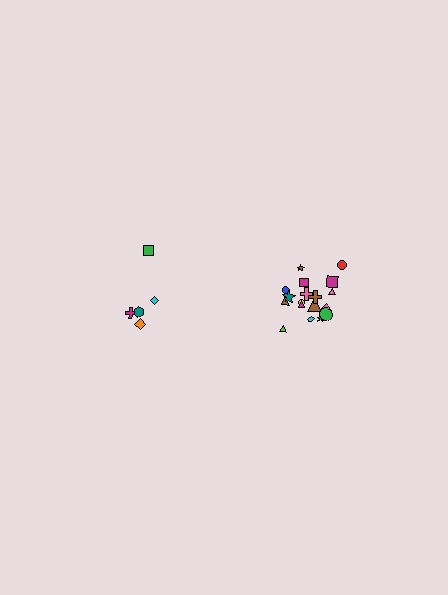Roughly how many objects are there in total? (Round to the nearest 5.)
Roughly 25 objects in total.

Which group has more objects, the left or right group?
The right group.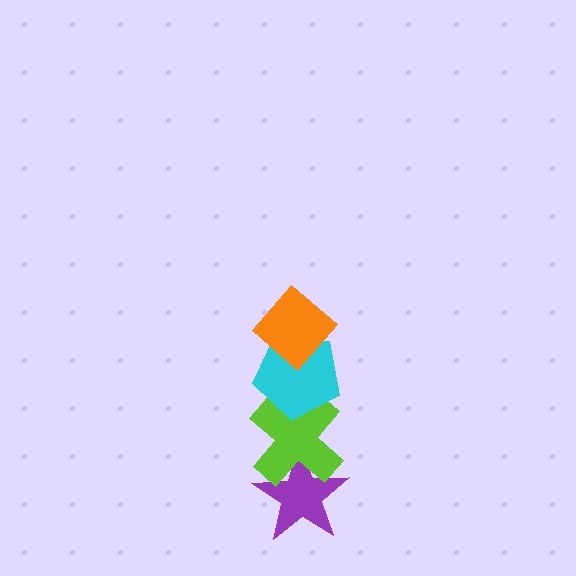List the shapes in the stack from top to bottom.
From top to bottom: the orange diamond, the cyan pentagon, the lime cross, the purple star.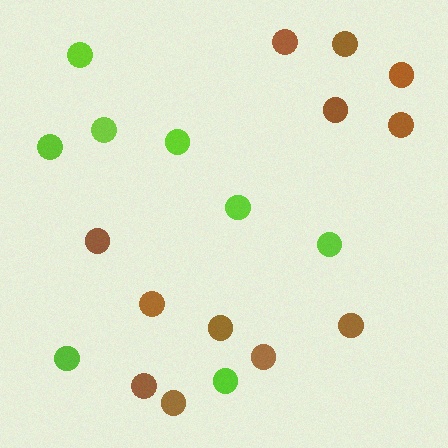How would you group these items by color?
There are 2 groups: one group of lime circles (8) and one group of brown circles (12).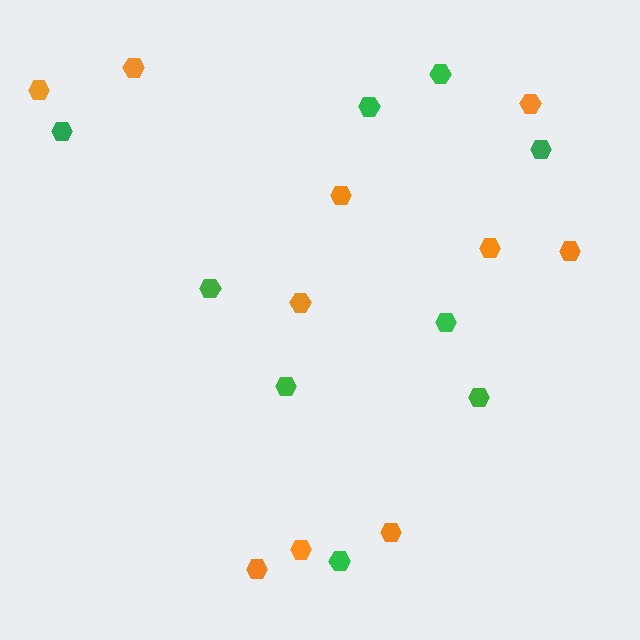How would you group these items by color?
There are 2 groups: one group of green hexagons (9) and one group of orange hexagons (10).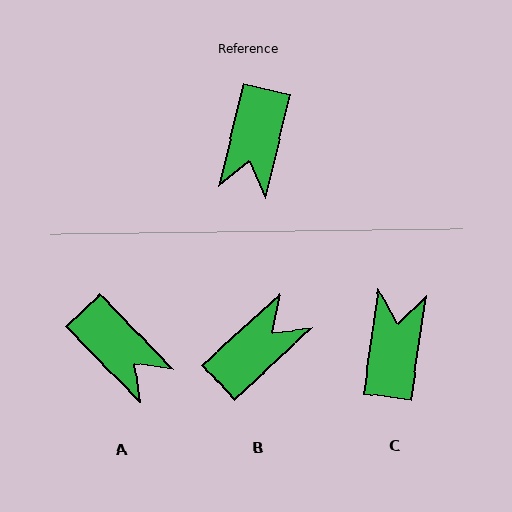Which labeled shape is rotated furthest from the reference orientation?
C, about 175 degrees away.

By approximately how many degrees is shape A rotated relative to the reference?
Approximately 58 degrees counter-clockwise.